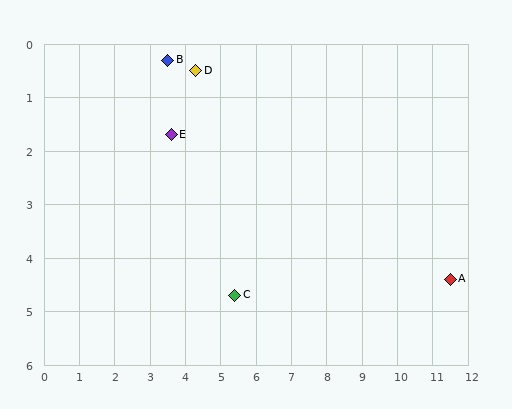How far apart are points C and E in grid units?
Points C and E are about 3.5 grid units apart.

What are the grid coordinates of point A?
Point A is at approximately (11.5, 4.4).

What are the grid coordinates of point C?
Point C is at approximately (5.4, 4.7).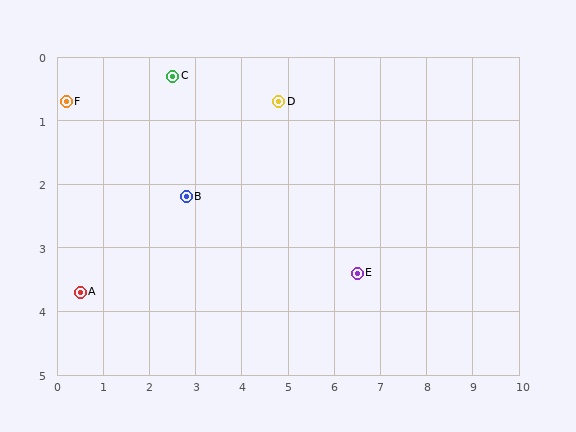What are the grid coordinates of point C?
Point C is at approximately (2.5, 0.3).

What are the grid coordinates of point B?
Point B is at approximately (2.8, 2.2).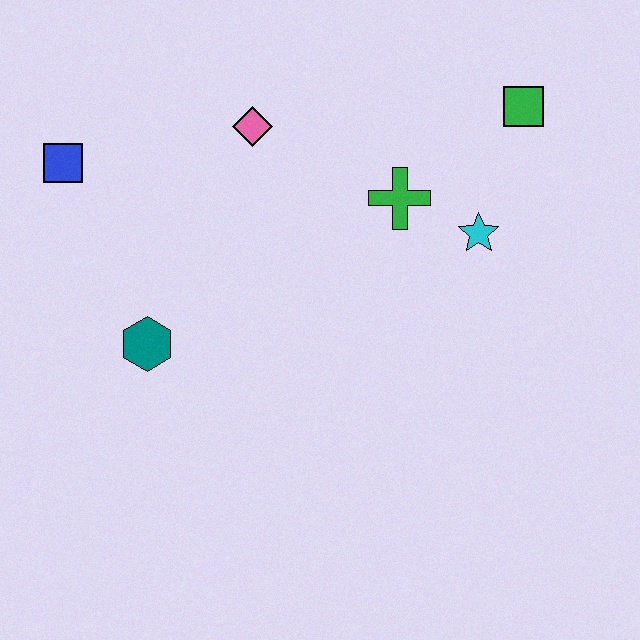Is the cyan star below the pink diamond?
Yes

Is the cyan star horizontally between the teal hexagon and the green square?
Yes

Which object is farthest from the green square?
The blue square is farthest from the green square.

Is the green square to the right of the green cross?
Yes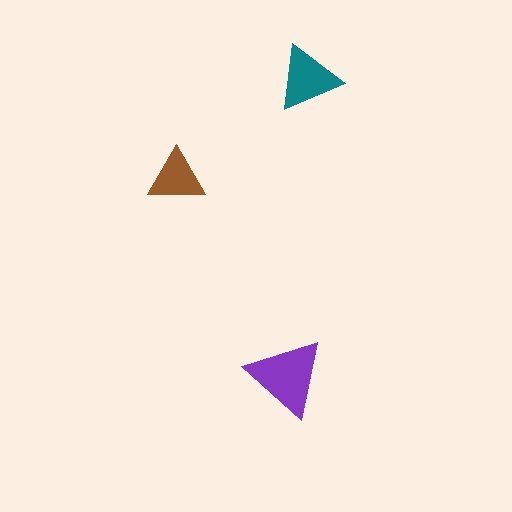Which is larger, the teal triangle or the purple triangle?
The purple one.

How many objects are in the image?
There are 3 objects in the image.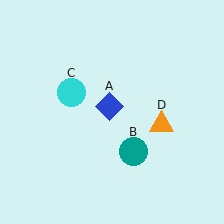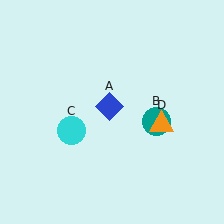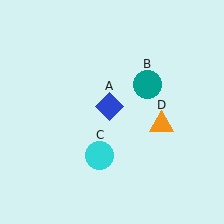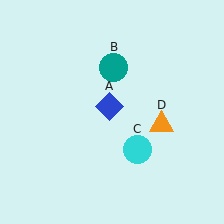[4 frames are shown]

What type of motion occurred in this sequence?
The teal circle (object B), cyan circle (object C) rotated counterclockwise around the center of the scene.